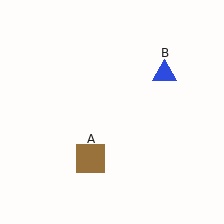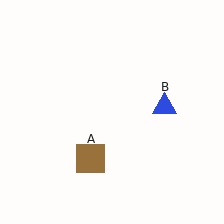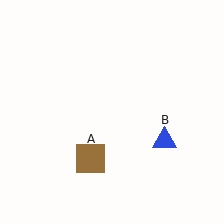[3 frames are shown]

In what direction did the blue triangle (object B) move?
The blue triangle (object B) moved down.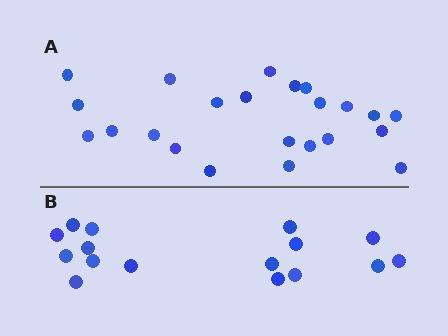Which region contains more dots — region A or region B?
Region A (the top region) has more dots.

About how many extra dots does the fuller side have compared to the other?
Region A has roughly 8 or so more dots than region B.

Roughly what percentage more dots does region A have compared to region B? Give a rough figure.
About 45% more.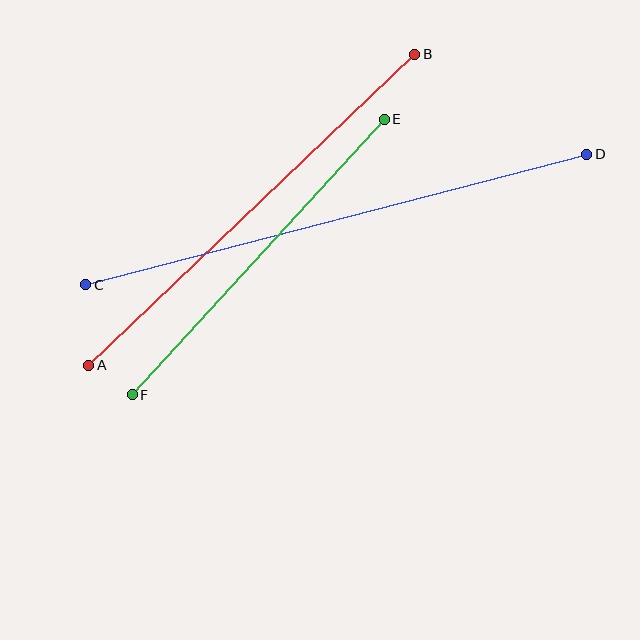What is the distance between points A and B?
The distance is approximately 451 pixels.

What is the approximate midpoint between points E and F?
The midpoint is at approximately (258, 257) pixels.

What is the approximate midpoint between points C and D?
The midpoint is at approximately (336, 219) pixels.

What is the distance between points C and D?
The distance is approximately 518 pixels.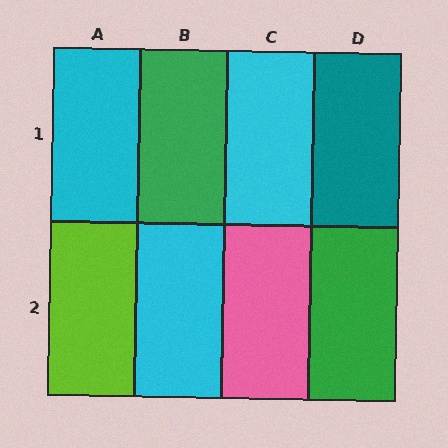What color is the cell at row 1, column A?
Cyan.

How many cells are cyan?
3 cells are cyan.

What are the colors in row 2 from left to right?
Lime, cyan, pink, green.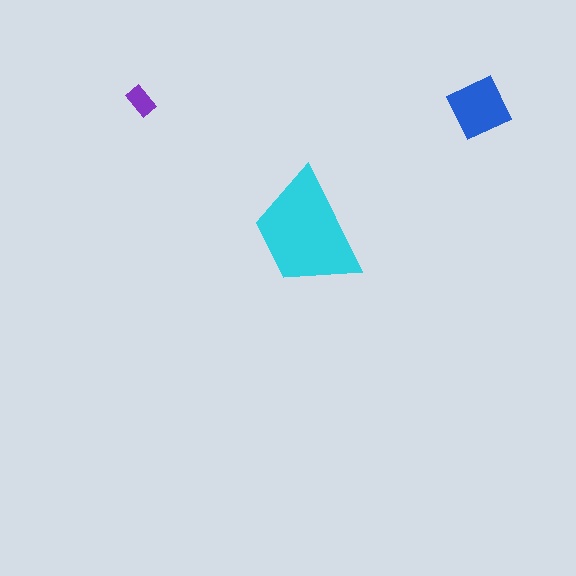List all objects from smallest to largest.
The purple rectangle, the blue diamond, the cyan trapezoid.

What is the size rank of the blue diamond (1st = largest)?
2nd.